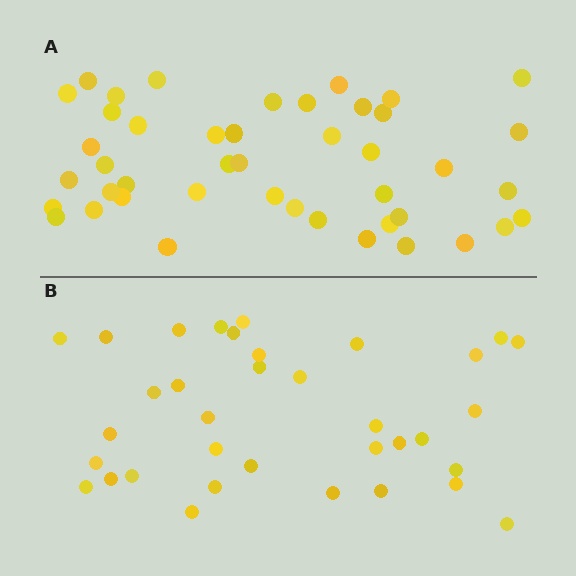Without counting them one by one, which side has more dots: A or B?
Region A (the top region) has more dots.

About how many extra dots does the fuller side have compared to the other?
Region A has roughly 8 or so more dots than region B.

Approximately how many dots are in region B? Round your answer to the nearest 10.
About 40 dots. (The exact count is 35, which rounds to 40.)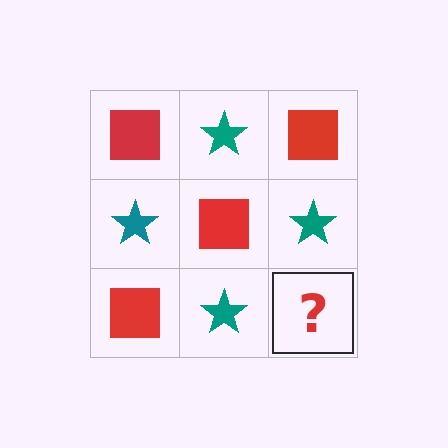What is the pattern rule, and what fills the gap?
The rule is that it alternates red square and teal star in a checkerboard pattern. The gap should be filled with a red square.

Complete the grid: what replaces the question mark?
The question mark should be replaced with a red square.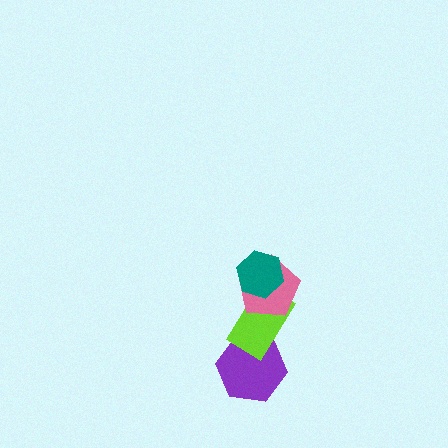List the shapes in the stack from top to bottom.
From top to bottom: the teal hexagon, the pink pentagon, the lime rectangle, the purple hexagon.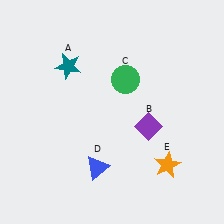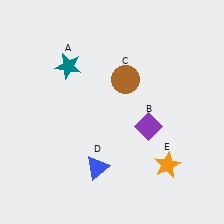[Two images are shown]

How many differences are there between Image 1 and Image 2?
There is 1 difference between the two images.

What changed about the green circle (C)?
In Image 1, C is green. In Image 2, it changed to brown.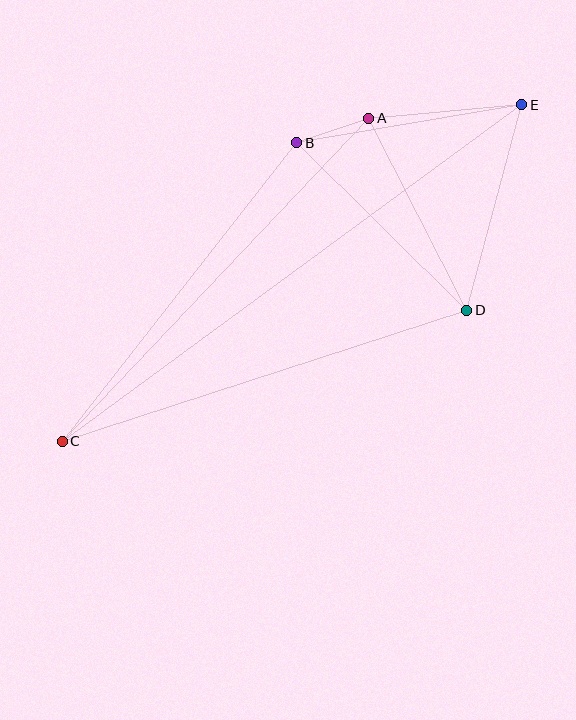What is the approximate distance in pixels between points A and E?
The distance between A and E is approximately 154 pixels.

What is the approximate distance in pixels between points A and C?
The distance between A and C is approximately 445 pixels.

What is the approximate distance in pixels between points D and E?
The distance between D and E is approximately 213 pixels.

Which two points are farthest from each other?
Points C and E are farthest from each other.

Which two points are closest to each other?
Points A and B are closest to each other.